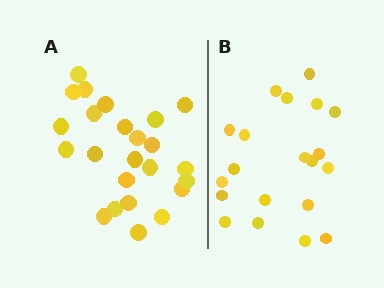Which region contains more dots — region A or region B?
Region A (the left region) has more dots.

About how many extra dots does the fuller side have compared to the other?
Region A has about 4 more dots than region B.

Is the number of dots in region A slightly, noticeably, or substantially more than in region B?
Region A has only slightly more — the two regions are fairly close. The ratio is roughly 1.2 to 1.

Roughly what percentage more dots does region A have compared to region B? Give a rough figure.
About 20% more.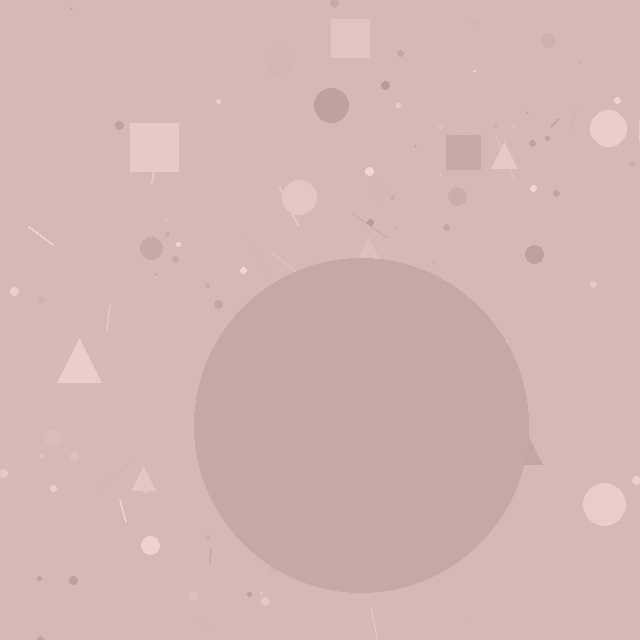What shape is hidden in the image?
A circle is hidden in the image.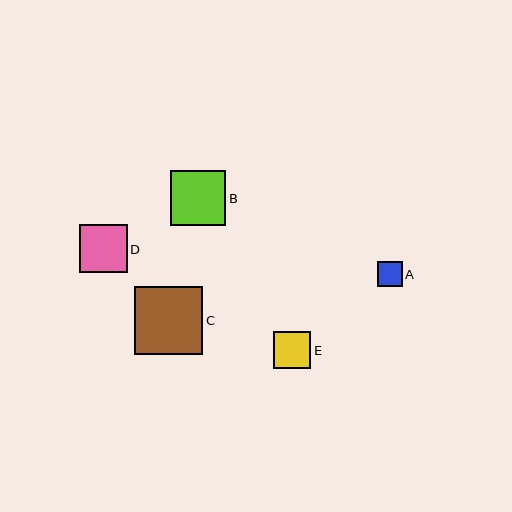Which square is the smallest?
Square A is the smallest with a size of approximately 24 pixels.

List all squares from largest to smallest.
From largest to smallest: C, B, D, E, A.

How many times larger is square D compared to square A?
Square D is approximately 2.0 times the size of square A.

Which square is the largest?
Square C is the largest with a size of approximately 68 pixels.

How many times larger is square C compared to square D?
Square C is approximately 1.4 times the size of square D.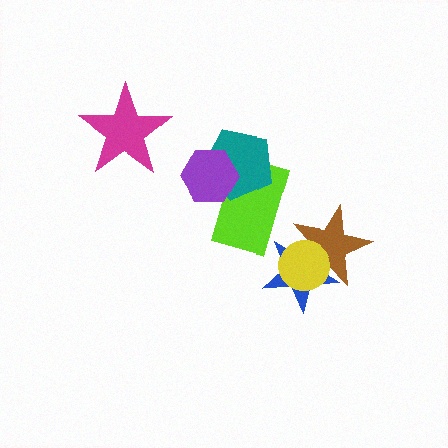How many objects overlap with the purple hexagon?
2 objects overlap with the purple hexagon.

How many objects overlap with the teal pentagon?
2 objects overlap with the teal pentagon.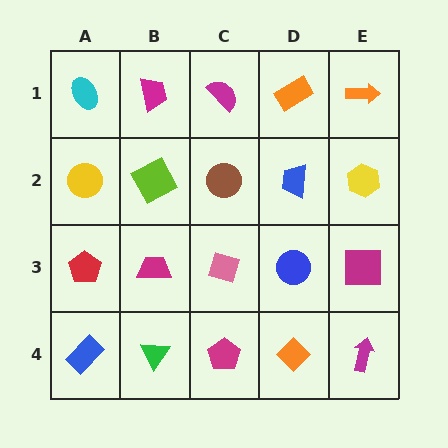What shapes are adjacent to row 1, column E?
A yellow hexagon (row 2, column E), an orange rectangle (row 1, column D).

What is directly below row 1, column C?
A brown circle.